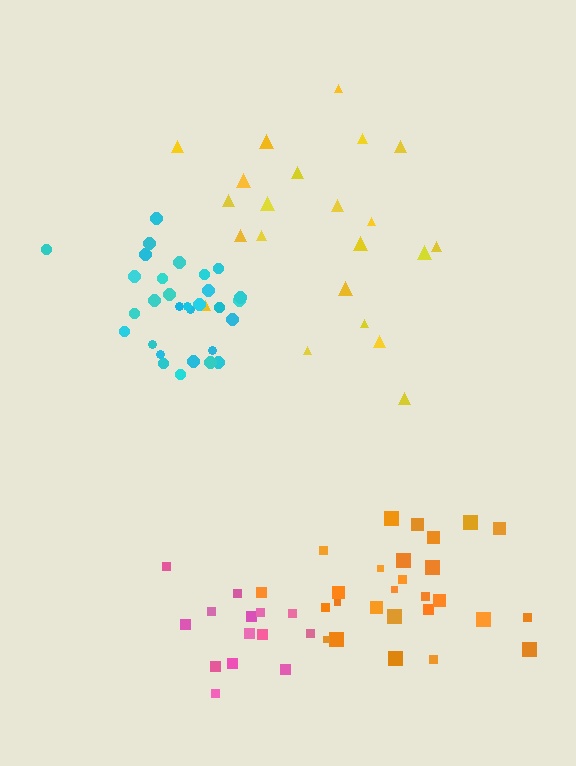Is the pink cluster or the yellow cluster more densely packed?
Pink.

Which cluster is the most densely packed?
Cyan.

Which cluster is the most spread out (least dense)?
Yellow.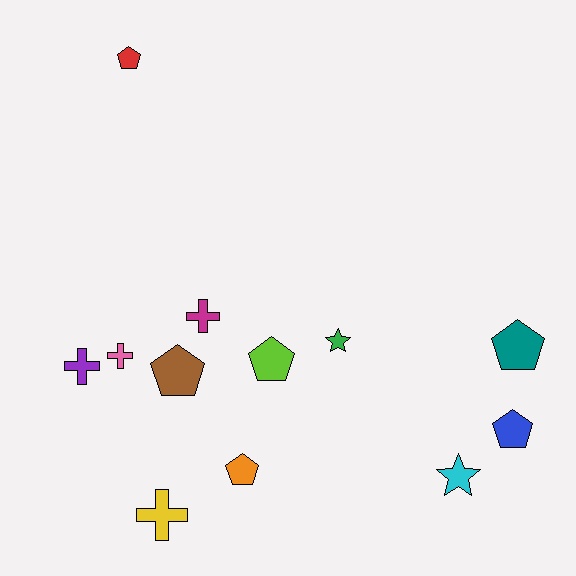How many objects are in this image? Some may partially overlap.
There are 12 objects.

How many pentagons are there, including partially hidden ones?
There are 6 pentagons.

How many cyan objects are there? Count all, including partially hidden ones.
There is 1 cyan object.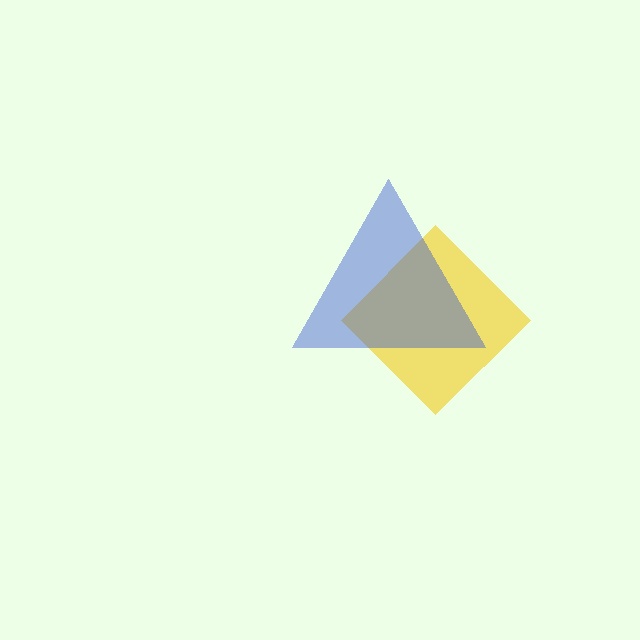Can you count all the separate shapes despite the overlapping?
Yes, there are 2 separate shapes.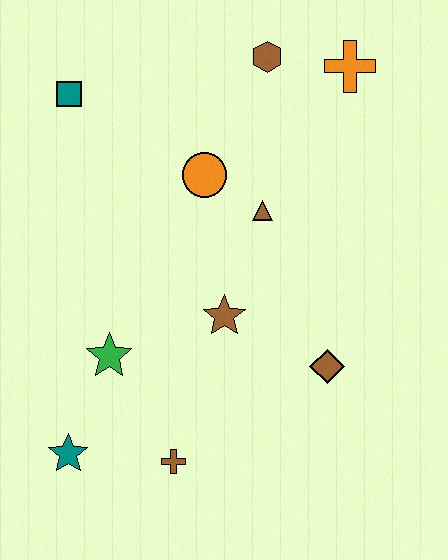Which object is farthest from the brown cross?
The orange cross is farthest from the brown cross.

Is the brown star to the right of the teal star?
Yes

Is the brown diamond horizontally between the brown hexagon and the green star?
No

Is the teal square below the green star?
No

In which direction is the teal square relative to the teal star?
The teal square is above the teal star.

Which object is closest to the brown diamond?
The brown star is closest to the brown diamond.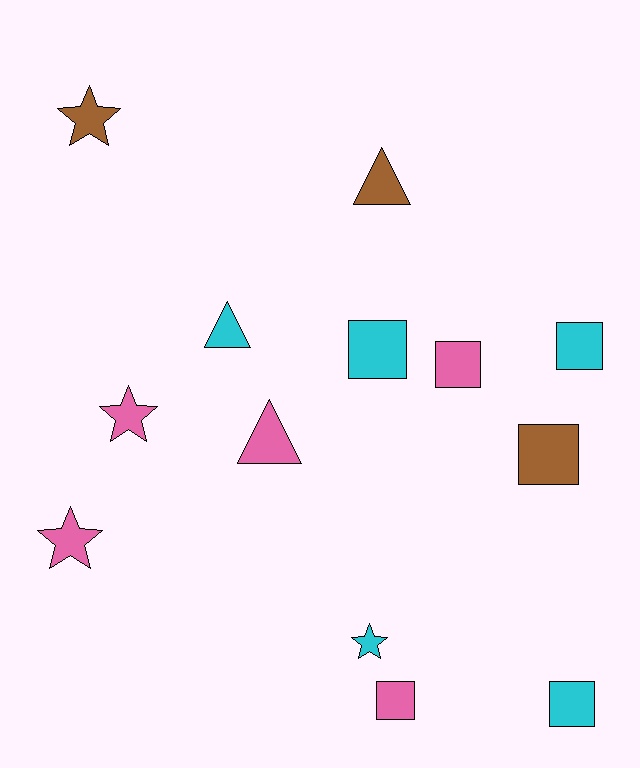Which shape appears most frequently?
Square, with 6 objects.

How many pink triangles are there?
There is 1 pink triangle.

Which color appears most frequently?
Pink, with 5 objects.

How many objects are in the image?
There are 13 objects.